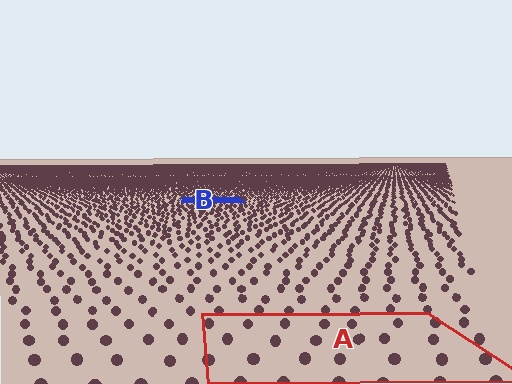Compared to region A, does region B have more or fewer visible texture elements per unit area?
Region B has more texture elements per unit area — they are packed more densely because it is farther away.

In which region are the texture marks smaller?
The texture marks are smaller in region B, because it is farther away.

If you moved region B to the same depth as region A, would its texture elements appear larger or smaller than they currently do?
They would appear larger. At a closer depth, the same texture elements are projected at a bigger on-screen size.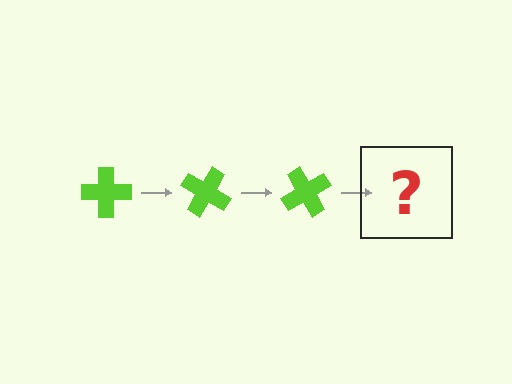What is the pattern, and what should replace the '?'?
The pattern is that the cross rotates 30 degrees each step. The '?' should be a lime cross rotated 90 degrees.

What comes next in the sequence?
The next element should be a lime cross rotated 90 degrees.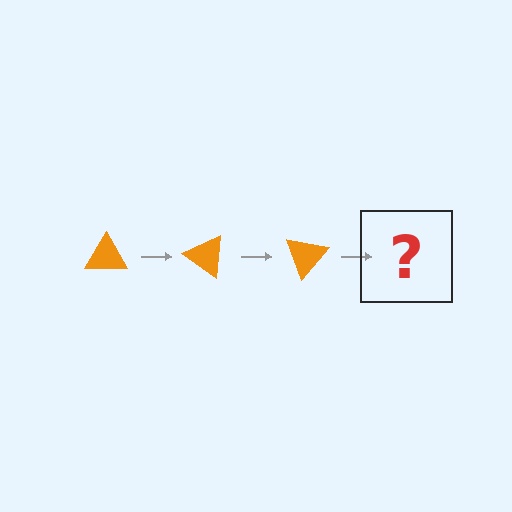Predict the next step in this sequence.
The next step is an orange triangle rotated 105 degrees.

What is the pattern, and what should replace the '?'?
The pattern is that the triangle rotates 35 degrees each step. The '?' should be an orange triangle rotated 105 degrees.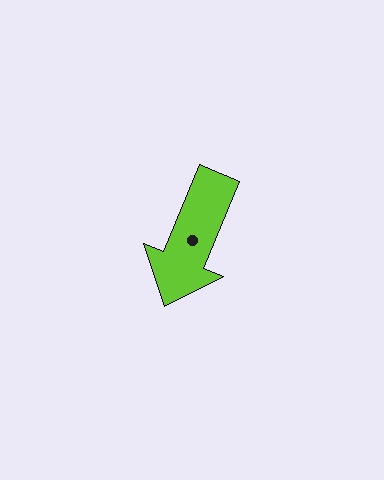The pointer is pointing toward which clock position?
Roughly 7 o'clock.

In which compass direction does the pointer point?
Southwest.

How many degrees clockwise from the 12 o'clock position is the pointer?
Approximately 203 degrees.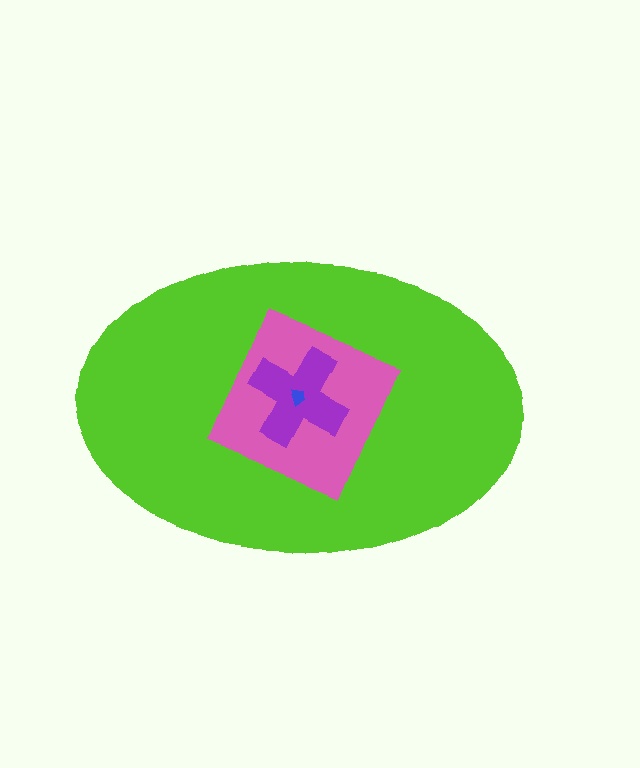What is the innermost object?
The blue trapezoid.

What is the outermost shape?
The lime ellipse.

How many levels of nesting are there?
4.